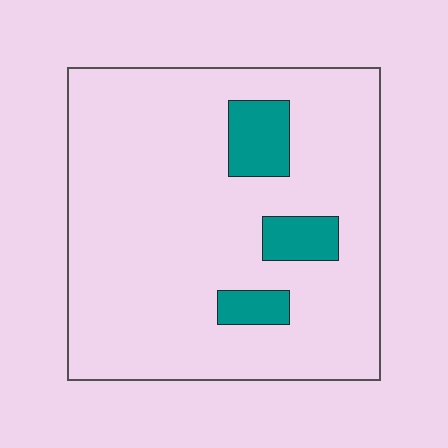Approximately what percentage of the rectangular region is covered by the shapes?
Approximately 10%.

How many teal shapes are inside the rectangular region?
3.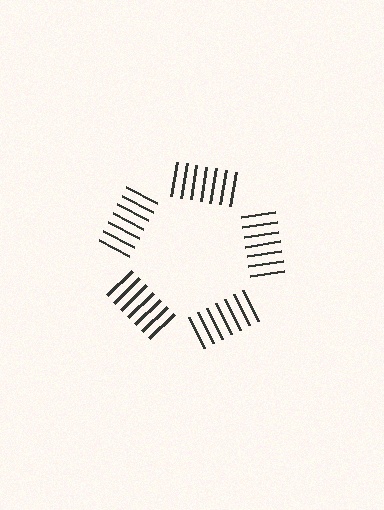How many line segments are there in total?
35 — 7 along each of the 5 edges.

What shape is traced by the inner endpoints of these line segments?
An illusory pentagon — the line segments terminate on its edges but no continuous stroke is drawn.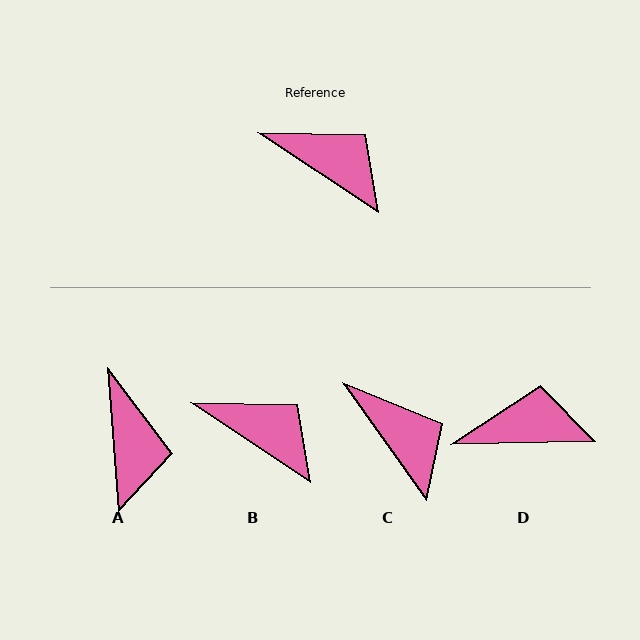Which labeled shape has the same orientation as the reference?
B.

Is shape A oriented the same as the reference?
No, it is off by about 52 degrees.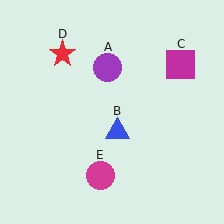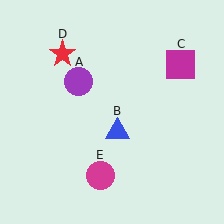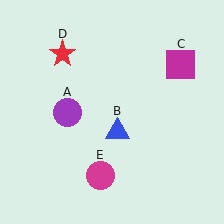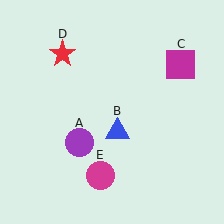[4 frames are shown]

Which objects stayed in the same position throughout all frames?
Blue triangle (object B) and magenta square (object C) and red star (object D) and magenta circle (object E) remained stationary.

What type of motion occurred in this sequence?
The purple circle (object A) rotated counterclockwise around the center of the scene.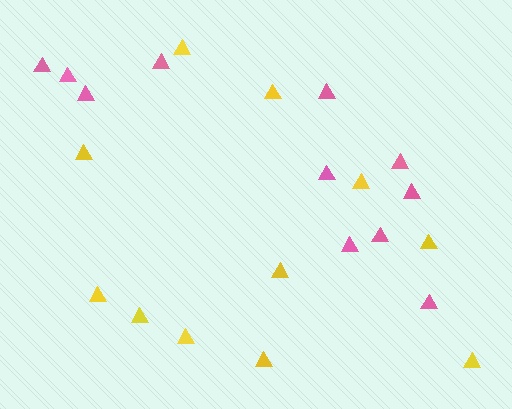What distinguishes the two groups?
There are 2 groups: one group of pink triangles (11) and one group of yellow triangles (11).